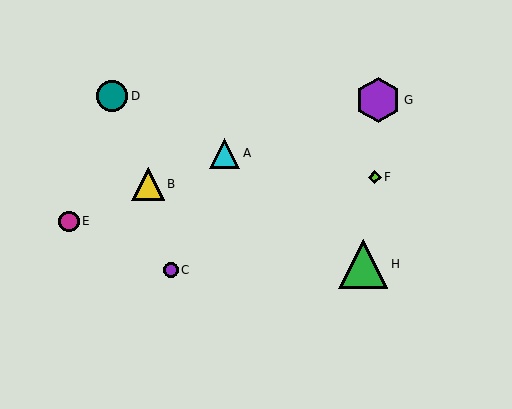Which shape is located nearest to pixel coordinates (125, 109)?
The teal circle (labeled D) at (112, 96) is nearest to that location.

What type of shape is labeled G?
Shape G is a purple hexagon.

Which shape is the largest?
The green triangle (labeled H) is the largest.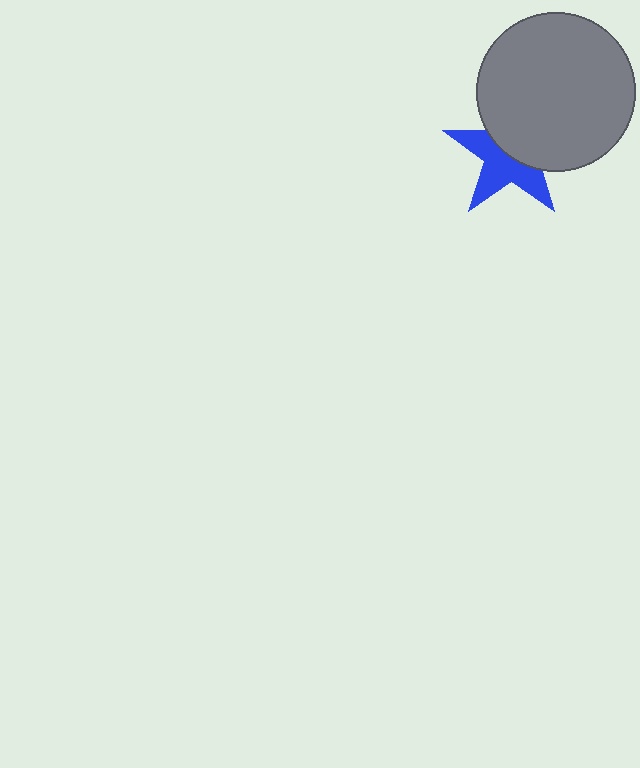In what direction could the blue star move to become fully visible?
The blue star could move toward the lower-left. That would shift it out from behind the gray circle entirely.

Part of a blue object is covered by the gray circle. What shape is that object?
It is a star.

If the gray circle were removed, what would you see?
You would see the complete blue star.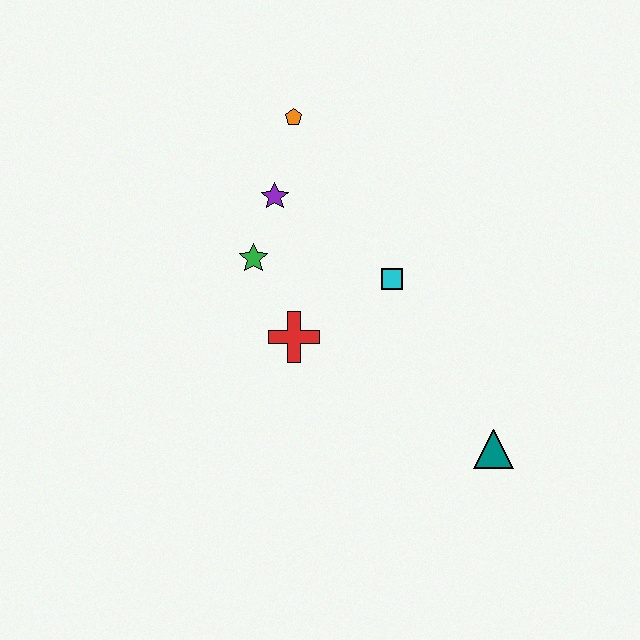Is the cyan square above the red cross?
Yes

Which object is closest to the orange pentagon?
The purple star is closest to the orange pentagon.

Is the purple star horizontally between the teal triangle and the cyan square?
No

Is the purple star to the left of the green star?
No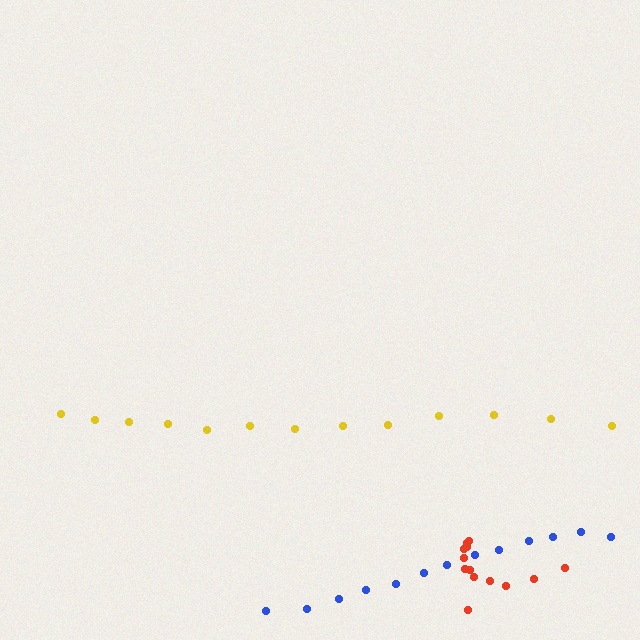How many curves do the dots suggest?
There are 3 distinct paths.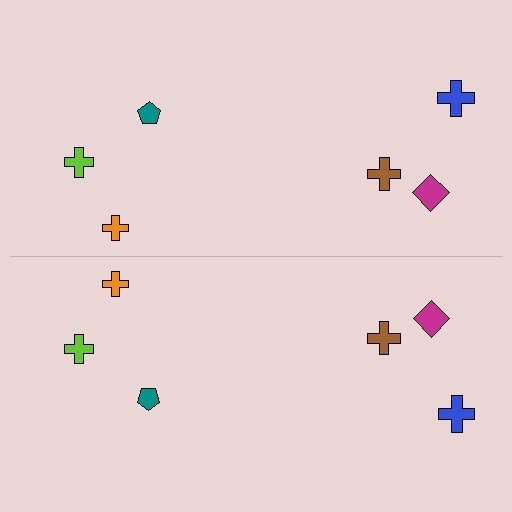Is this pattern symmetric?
Yes, this pattern has bilateral (reflection) symmetry.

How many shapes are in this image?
There are 12 shapes in this image.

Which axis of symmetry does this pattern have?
The pattern has a horizontal axis of symmetry running through the center of the image.